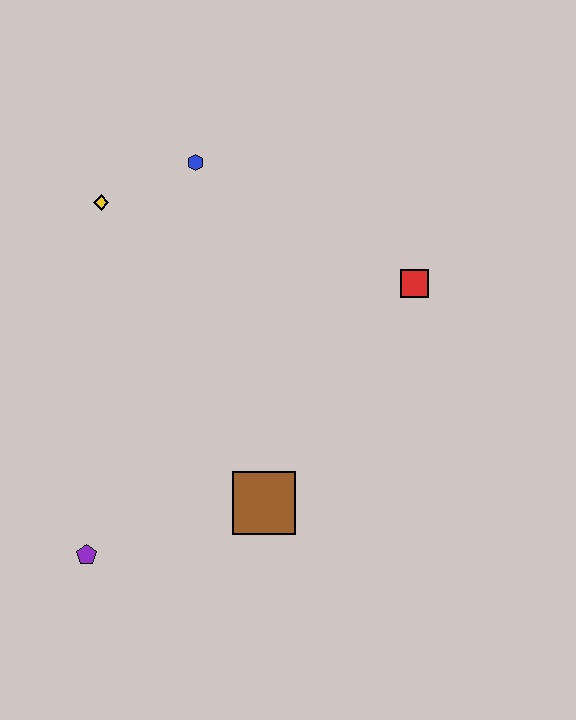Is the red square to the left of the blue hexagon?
No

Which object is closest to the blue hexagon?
The yellow diamond is closest to the blue hexagon.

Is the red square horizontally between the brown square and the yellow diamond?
No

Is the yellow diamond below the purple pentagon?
No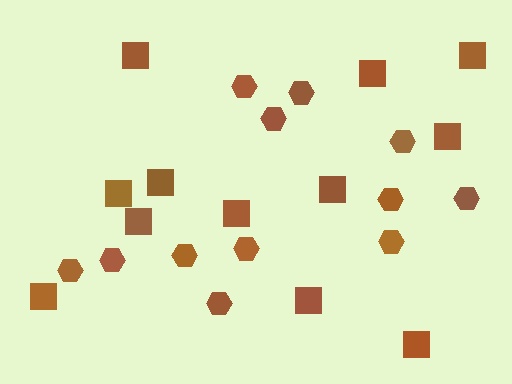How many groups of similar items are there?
There are 2 groups: one group of squares (12) and one group of hexagons (12).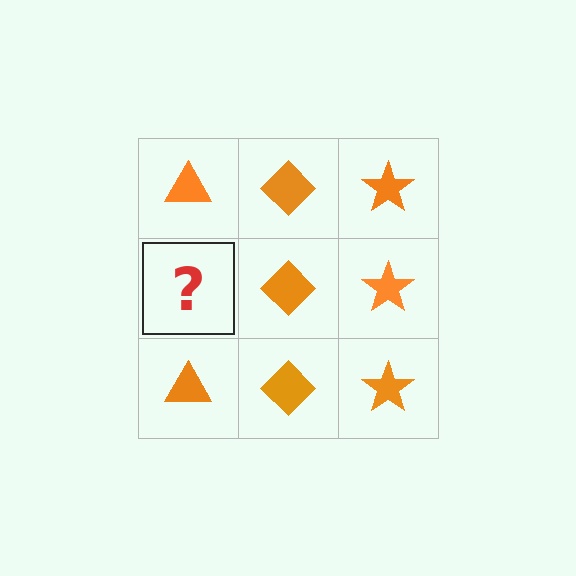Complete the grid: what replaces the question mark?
The question mark should be replaced with an orange triangle.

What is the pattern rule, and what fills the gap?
The rule is that each column has a consistent shape. The gap should be filled with an orange triangle.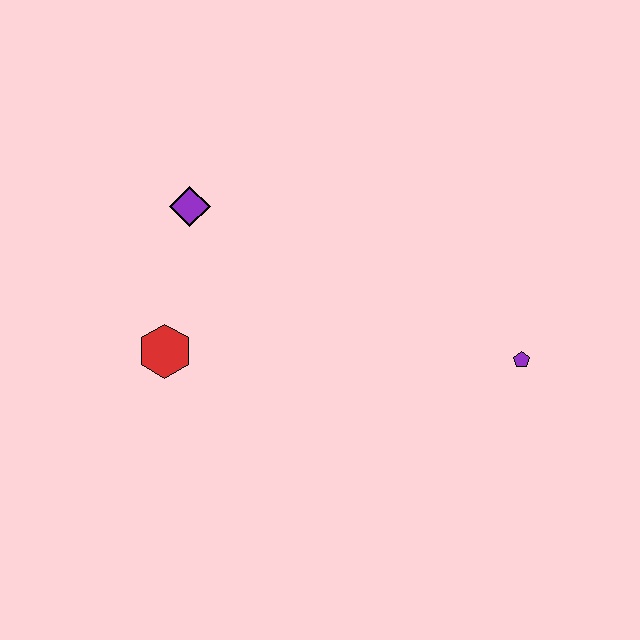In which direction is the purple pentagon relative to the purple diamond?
The purple pentagon is to the right of the purple diamond.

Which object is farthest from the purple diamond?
The purple pentagon is farthest from the purple diamond.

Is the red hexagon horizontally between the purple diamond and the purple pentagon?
No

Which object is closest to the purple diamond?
The red hexagon is closest to the purple diamond.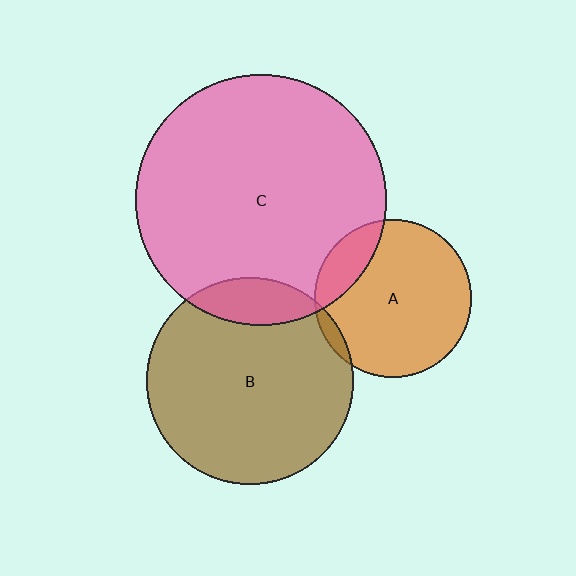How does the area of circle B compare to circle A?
Approximately 1.7 times.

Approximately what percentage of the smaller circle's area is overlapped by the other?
Approximately 15%.